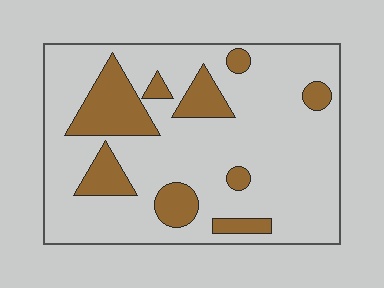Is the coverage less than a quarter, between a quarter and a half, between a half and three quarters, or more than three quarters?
Less than a quarter.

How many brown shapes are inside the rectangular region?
9.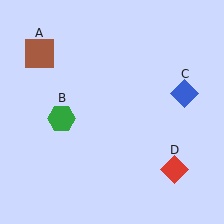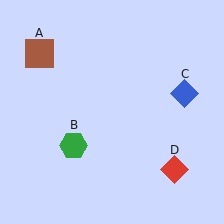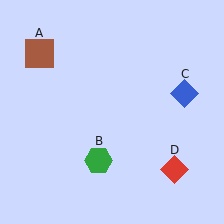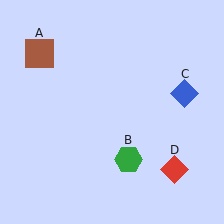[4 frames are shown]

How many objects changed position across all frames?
1 object changed position: green hexagon (object B).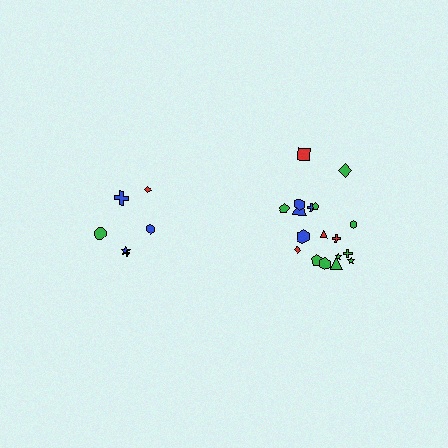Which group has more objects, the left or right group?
The right group.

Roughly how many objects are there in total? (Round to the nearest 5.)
Roughly 25 objects in total.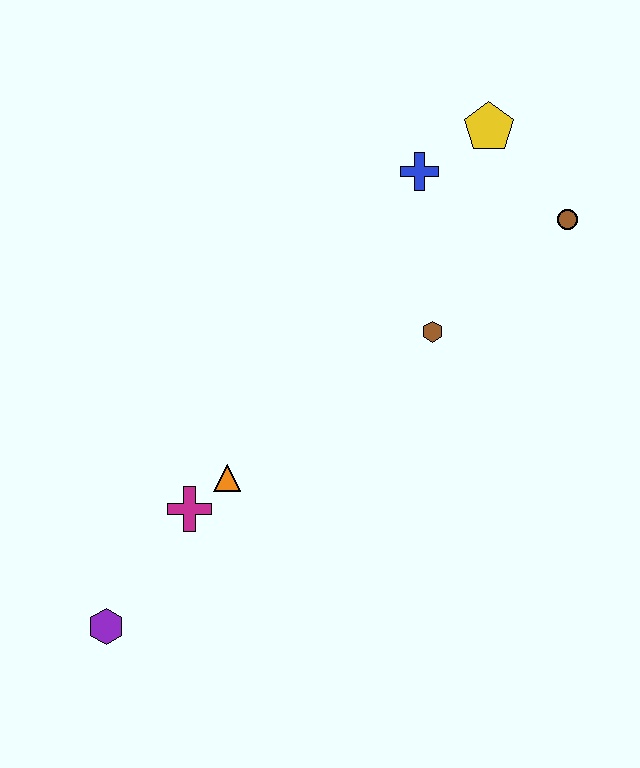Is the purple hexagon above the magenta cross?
No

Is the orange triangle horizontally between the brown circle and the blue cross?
No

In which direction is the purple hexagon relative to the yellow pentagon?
The purple hexagon is below the yellow pentagon.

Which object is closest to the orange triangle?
The magenta cross is closest to the orange triangle.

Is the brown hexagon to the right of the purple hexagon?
Yes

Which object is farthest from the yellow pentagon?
The purple hexagon is farthest from the yellow pentagon.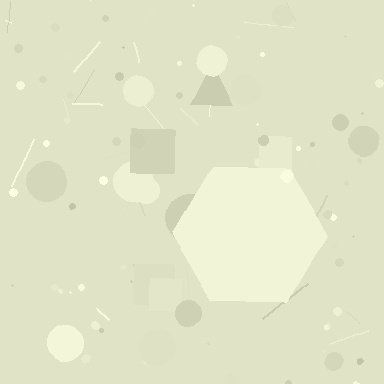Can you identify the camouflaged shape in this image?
The camouflaged shape is a hexagon.